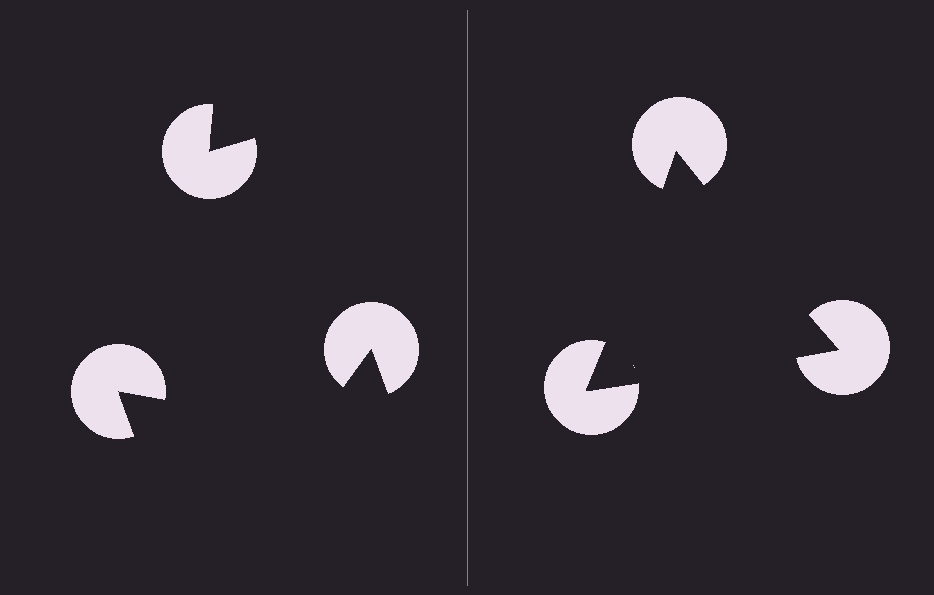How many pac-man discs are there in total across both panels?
6 — 3 on each side.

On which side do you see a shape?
An illusory triangle appears on the right side. On the left side the wedge cuts are rotated, so no coherent shape forms.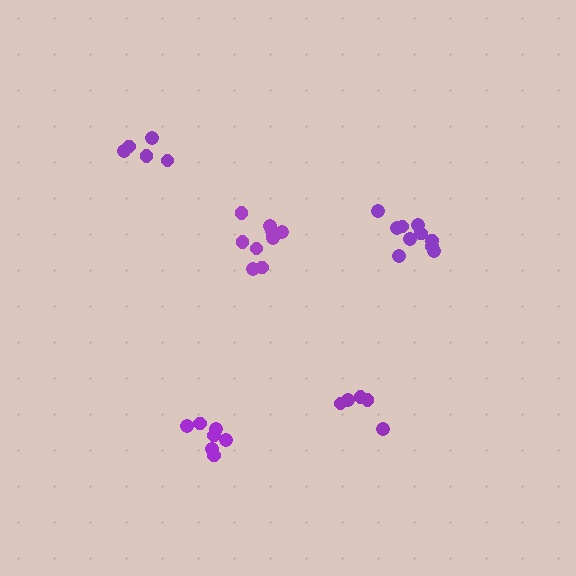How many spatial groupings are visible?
There are 5 spatial groupings.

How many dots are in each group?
Group 1: 5 dots, Group 2: 7 dots, Group 3: 11 dots, Group 4: 10 dots, Group 5: 5 dots (38 total).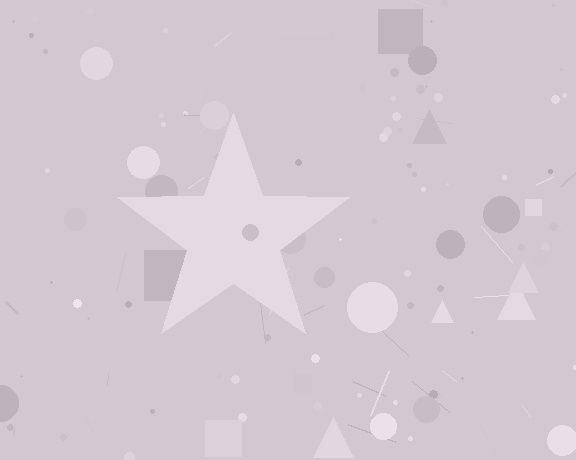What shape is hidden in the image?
A star is hidden in the image.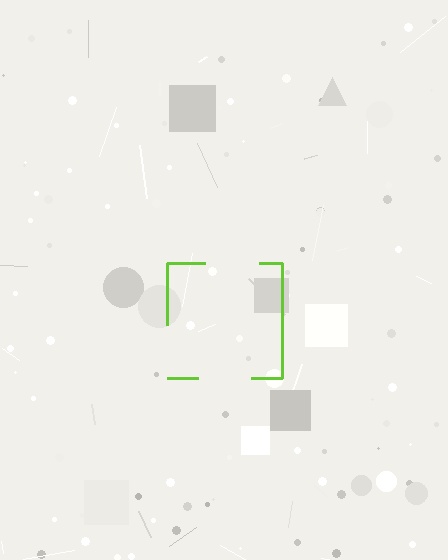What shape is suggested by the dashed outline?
The dashed outline suggests a square.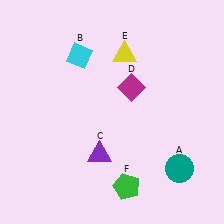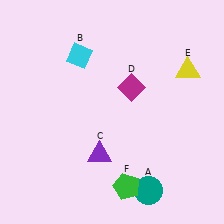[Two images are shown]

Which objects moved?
The objects that moved are: the teal circle (A), the yellow triangle (E).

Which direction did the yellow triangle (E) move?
The yellow triangle (E) moved right.